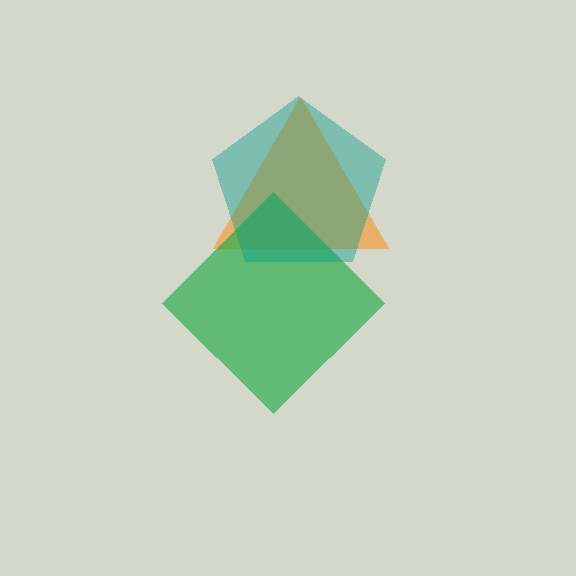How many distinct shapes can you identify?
There are 3 distinct shapes: an orange triangle, a green diamond, a teal pentagon.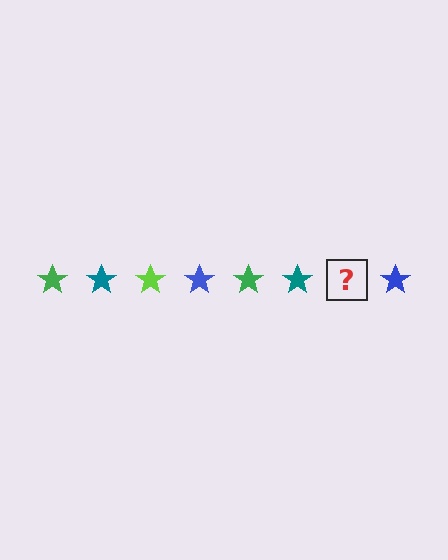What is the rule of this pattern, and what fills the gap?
The rule is that the pattern cycles through green, teal, lime, blue stars. The gap should be filled with a lime star.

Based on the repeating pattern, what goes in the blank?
The blank should be a lime star.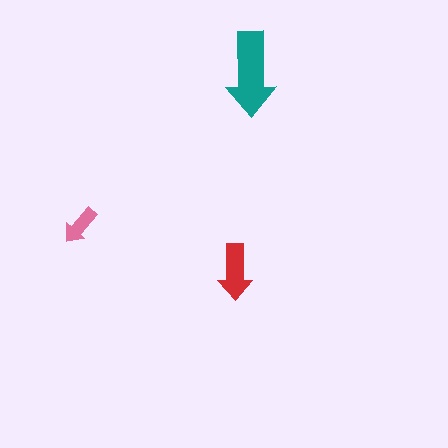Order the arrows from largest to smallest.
the teal one, the red one, the pink one.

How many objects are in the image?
There are 3 objects in the image.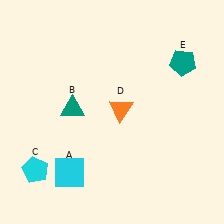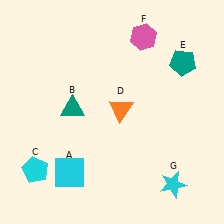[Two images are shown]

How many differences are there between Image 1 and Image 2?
There are 2 differences between the two images.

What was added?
A pink hexagon (F), a cyan star (G) were added in Image 2.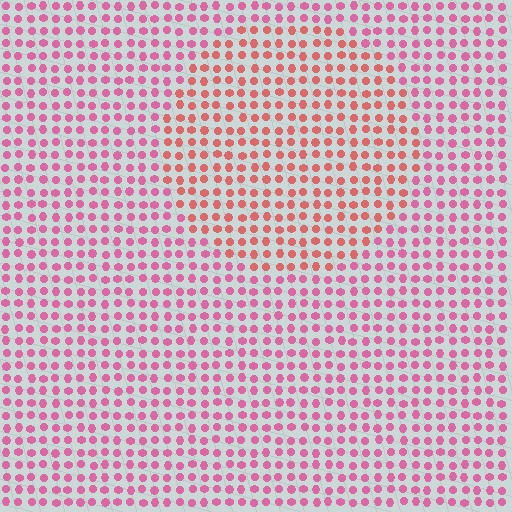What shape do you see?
I see a circle.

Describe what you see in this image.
The image is filled with small pink elements in a uniform arrangement. A circle-shaped region is visible where the elements are tinted to a slightly different hue, forming a subtle color boundary.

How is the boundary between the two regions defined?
The boundary is defined purely by a slight shift in hue (about 29 degrees). Spacing, size, and orientation are identical on both sides.